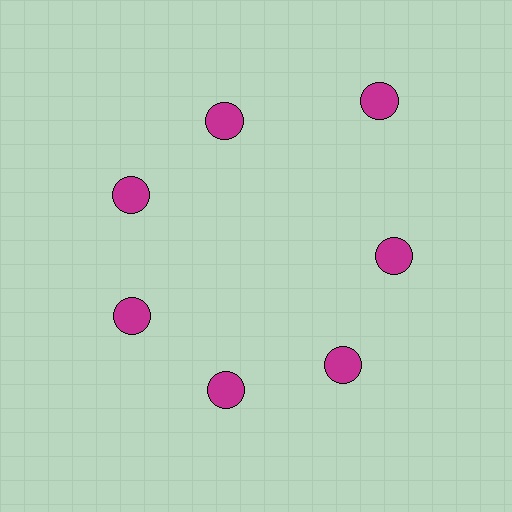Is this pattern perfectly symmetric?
No. The 7 magenta circles are arranged in a ring, but one element near the 1 o'clock position is pushed outward from the center, breaking the 7-fold rotational symmetry.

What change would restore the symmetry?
The symmetry would be restored by moving it inward, back onto the ring so that all 7 circles sit at equal angles and equal distance from the center.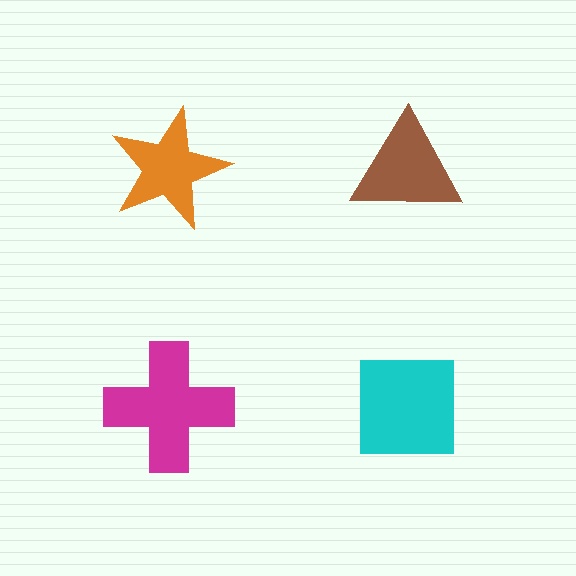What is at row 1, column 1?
An orange star.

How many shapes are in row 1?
2 shapes.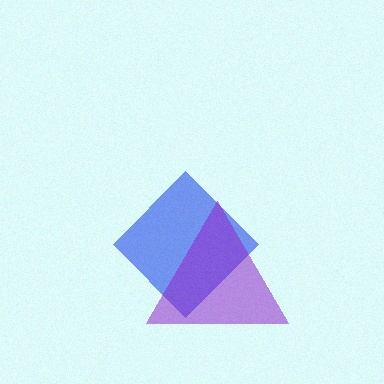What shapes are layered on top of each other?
The layered shapes are: a blue diamond, a purple triangle.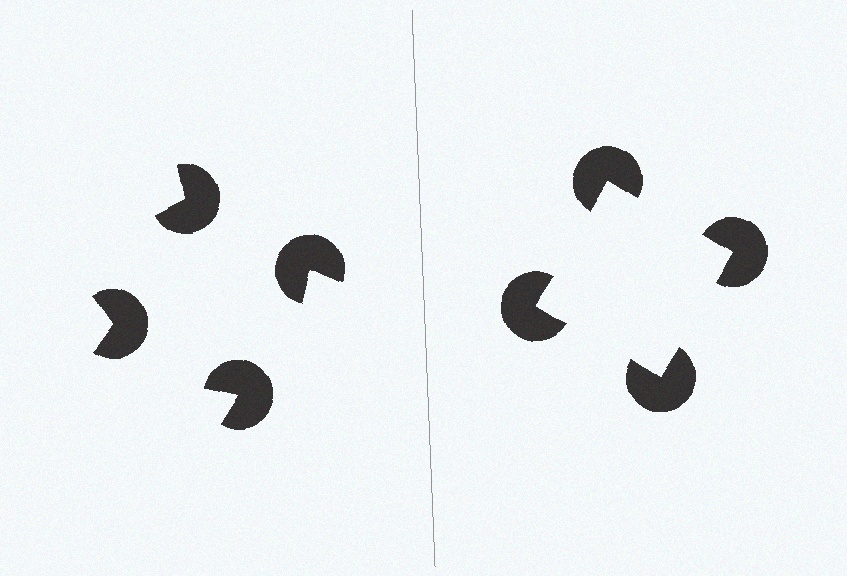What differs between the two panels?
The pac-man discs are positioned identically on both sides; only the wedge orientations differ. On the right they align to a square; on the left they are misaligned.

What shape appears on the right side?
An illusory square.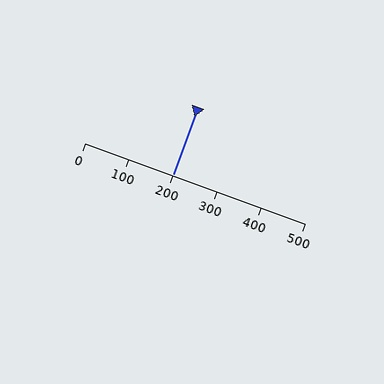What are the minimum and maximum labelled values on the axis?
The axis runs from 0 to 500.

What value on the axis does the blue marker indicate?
The marker indicates approximately 200.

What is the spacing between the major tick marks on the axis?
The major ticks are spaced 100 apart.